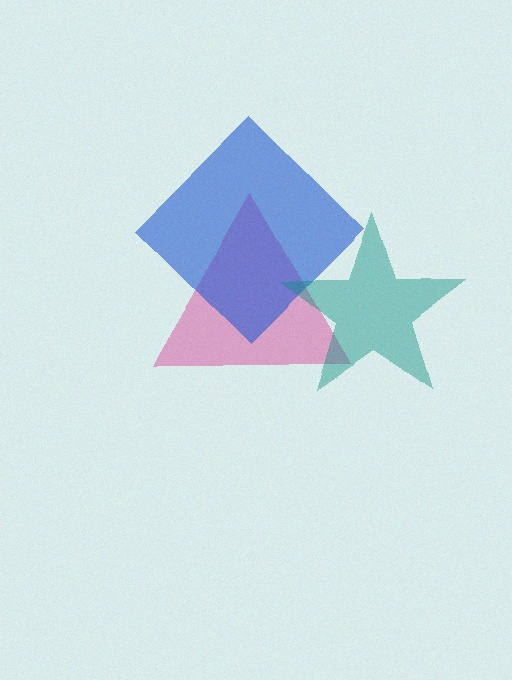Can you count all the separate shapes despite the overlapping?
Yes, there are 3 separate shapes.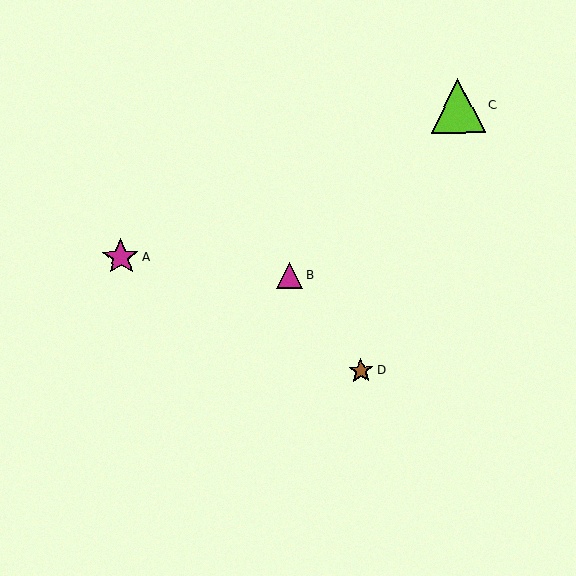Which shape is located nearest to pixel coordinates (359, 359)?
The brown star (labeled D) at (361, 371) is nearest to that location.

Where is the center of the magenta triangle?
The center of the magenta triangle is at (289, 275).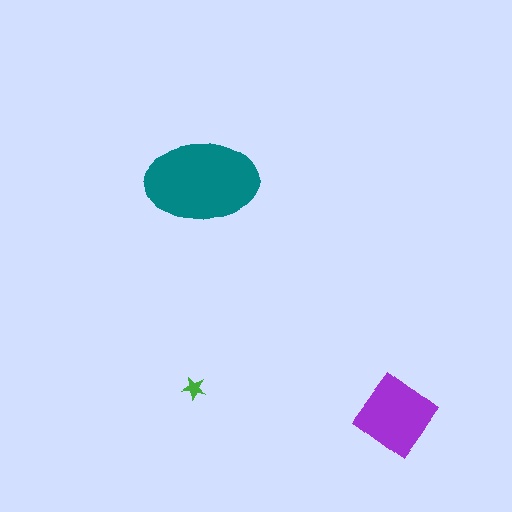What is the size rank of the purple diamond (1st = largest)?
2nd.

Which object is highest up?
The teal ellipse is topmost.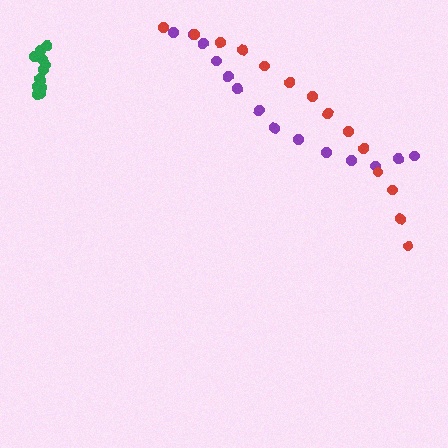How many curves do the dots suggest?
There are 3 distinct paths.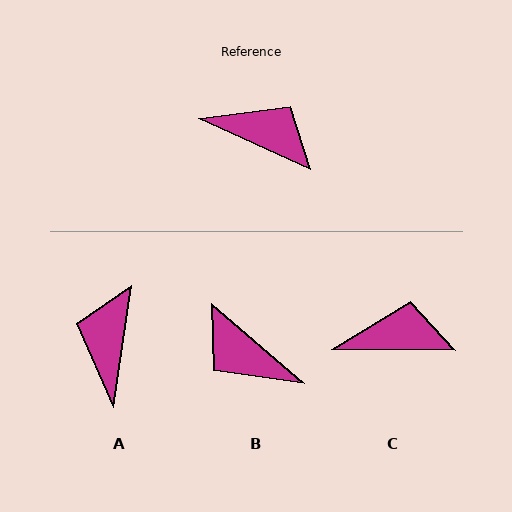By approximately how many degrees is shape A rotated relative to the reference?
Approximately 106 degrees counter-clockwise.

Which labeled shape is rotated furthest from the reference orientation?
B, about 164 degrees away.